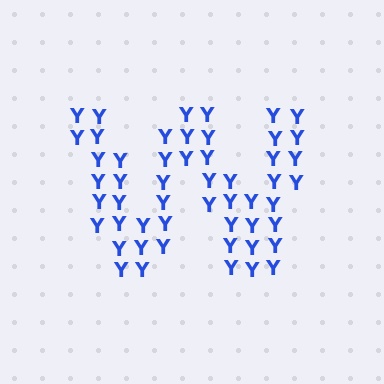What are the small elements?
The small elements are letter Y's.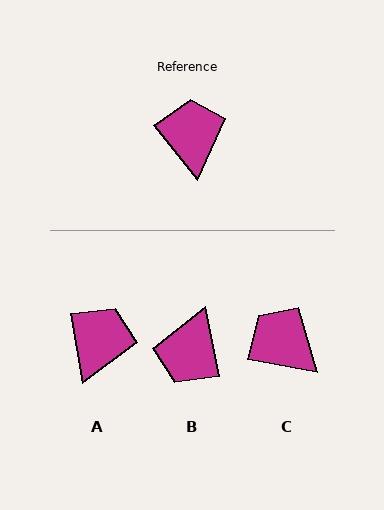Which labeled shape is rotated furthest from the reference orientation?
B, about 152 degrees away.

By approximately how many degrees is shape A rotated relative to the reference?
Approximately 29 degrees clockwise.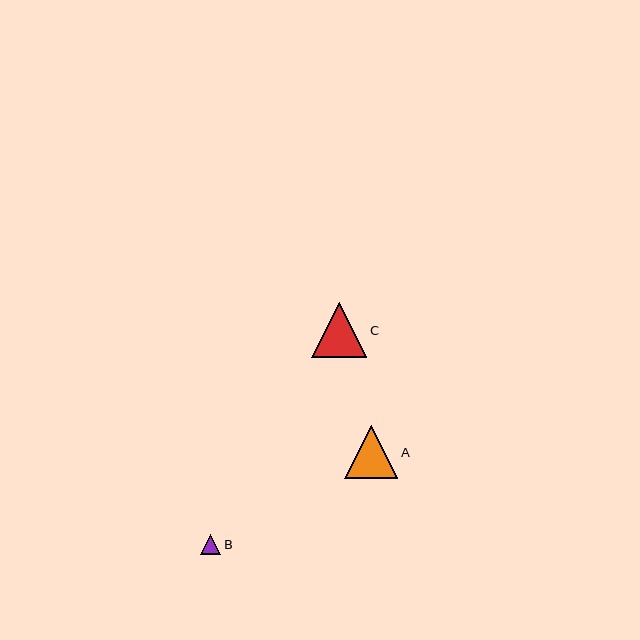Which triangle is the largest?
Triangle C is the largest with a size of approximately 55 pixels.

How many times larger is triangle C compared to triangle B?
Triangle C is approximately 2.8 times the size of triangle B.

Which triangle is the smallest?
Triangle B is the smallest with a size of approximately 20 pixels.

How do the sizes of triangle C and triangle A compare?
Triangle C and triangle A are approximately the same size.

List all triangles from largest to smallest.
From largest to smallest: C, A, B.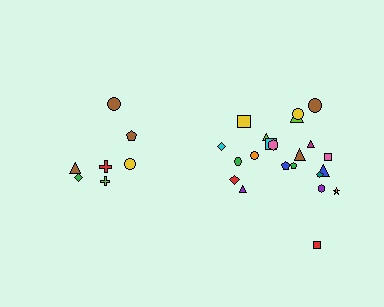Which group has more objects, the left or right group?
The right group.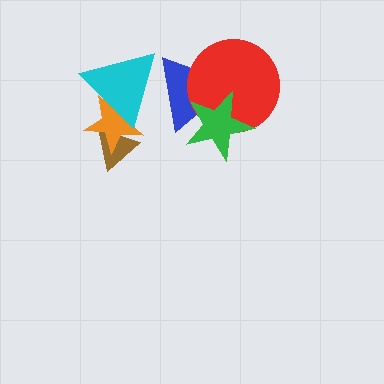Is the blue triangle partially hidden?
Yes, it is partially covered by another shape.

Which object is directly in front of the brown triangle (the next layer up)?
The orange star is directly in front of the brown triangle.